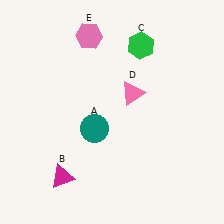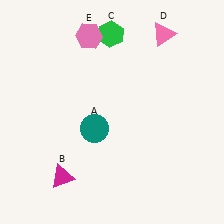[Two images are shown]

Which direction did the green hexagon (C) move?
The green hexagon (C) moved left.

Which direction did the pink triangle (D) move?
The pink triangle (D) moved up.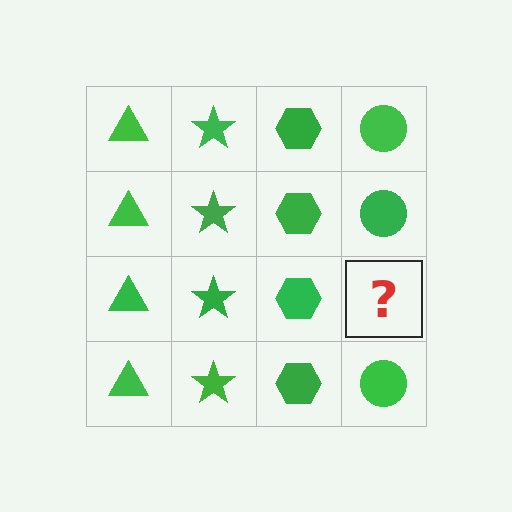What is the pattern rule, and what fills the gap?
The rule is that each column has a consistent shape. The gap should be filled with a green circle.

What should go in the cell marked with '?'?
The missing cell should contain a green circle.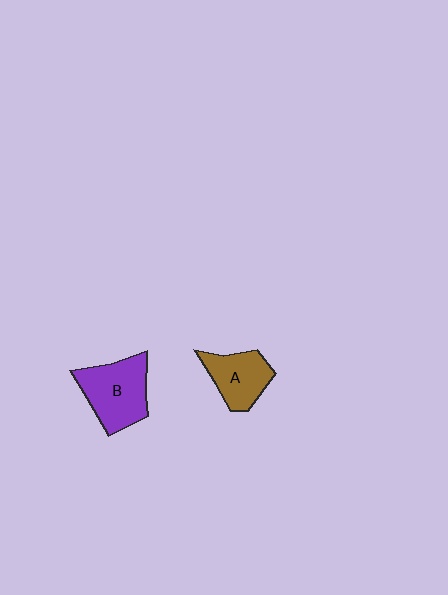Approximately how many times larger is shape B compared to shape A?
Approximately 1.4 times.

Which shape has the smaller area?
Shape A (brown).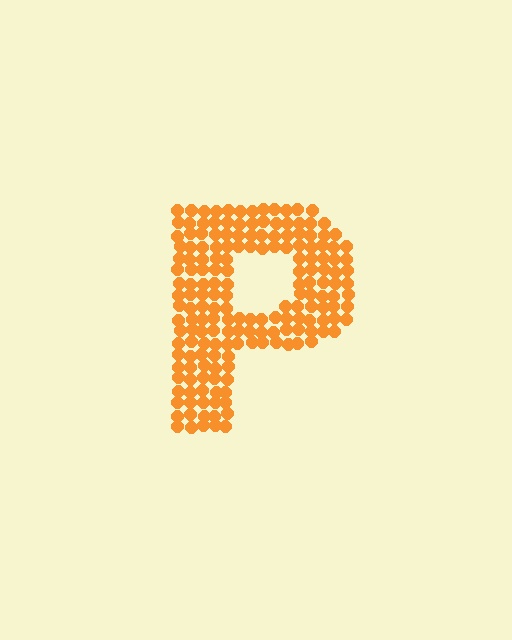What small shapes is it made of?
It is made of small circles.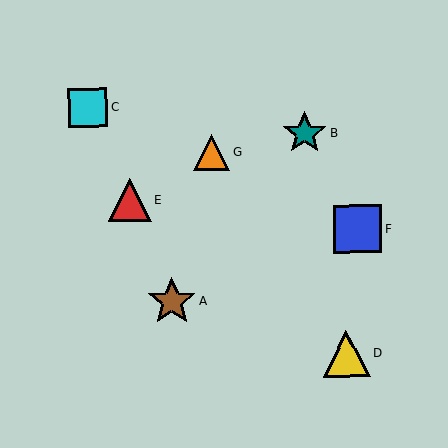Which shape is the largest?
The brown star (labeled A) is the largest.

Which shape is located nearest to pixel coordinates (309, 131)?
The teal star (labeled B) at (304, 133) is nearest to that location.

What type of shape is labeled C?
Shape C is a cyan square.